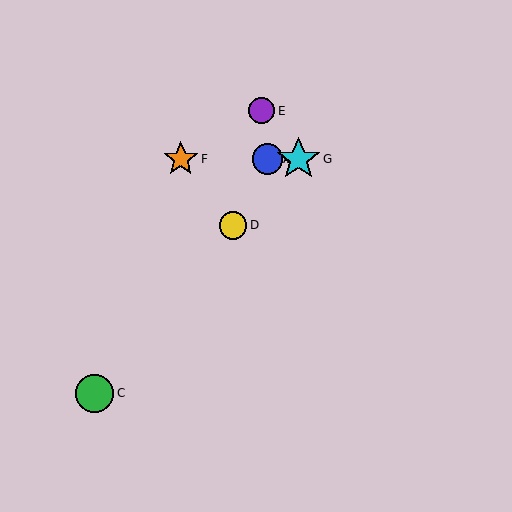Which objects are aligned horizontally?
Objects A, B, F, G are aligned horizontally.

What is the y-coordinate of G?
Object G is at y≈159.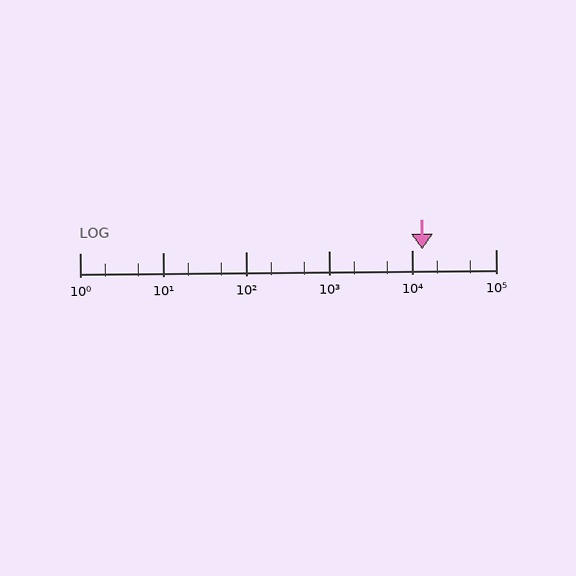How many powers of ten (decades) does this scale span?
The scale spans 5 decades, from 1 to 100000.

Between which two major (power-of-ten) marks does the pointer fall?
The pointer is between 10000 and 100000.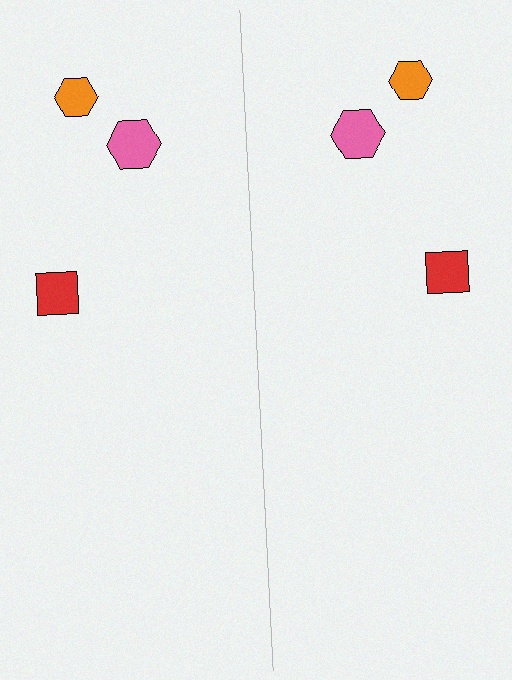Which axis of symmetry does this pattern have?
The pattern has a vertical axis of symmetry running through the center of the image.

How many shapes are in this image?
There are 6 shapes in this image.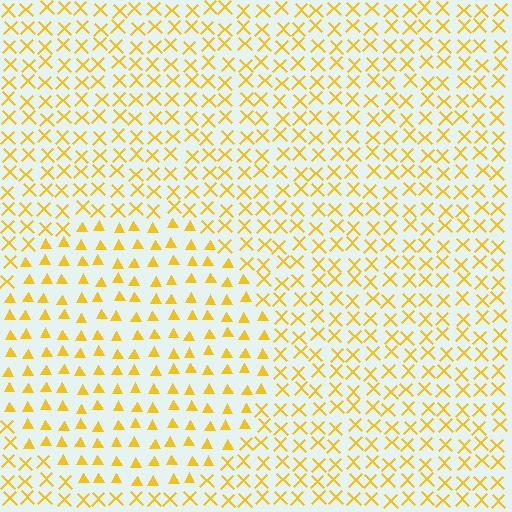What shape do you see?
I see a circle.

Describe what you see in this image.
The image is filled with small yellow elements arranged in a uniform grid. A circle-shaped region contains triangles, while the surrounding area contains X marks. The boundary is defined purely by the change in element shape.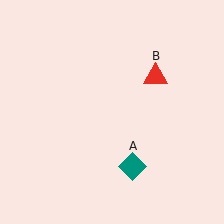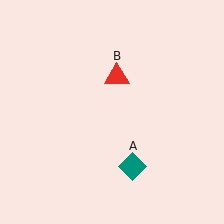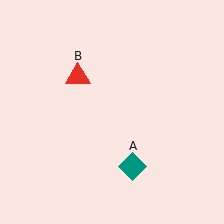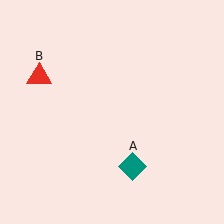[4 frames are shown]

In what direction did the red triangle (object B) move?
The red triangle (object B) moved left.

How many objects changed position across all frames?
1 object changed position: red triangle (object B).